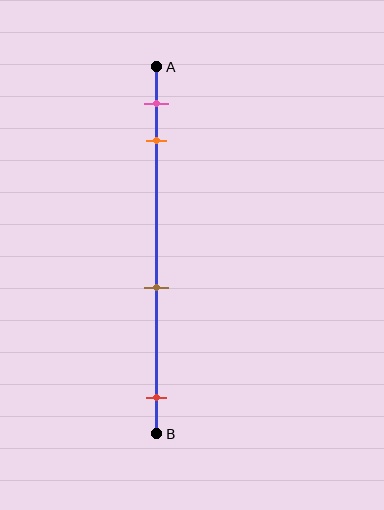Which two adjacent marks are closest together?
The pink and orange marks are the closest adjacent pair.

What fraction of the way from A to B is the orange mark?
The orange mark is approximately 20% (0.2) of the way from A to B.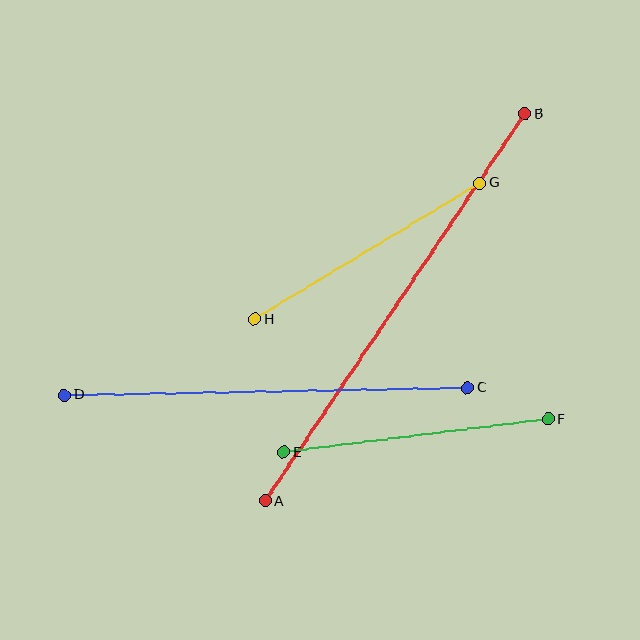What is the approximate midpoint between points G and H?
The midpoint is at approximately (367, 251) pixels.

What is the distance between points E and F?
The distance is approximately 266 pixels.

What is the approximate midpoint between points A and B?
The midpoint is at approximately (395, 307) pixels.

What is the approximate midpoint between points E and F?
The midpoint is at approximately (416, 436) pixels.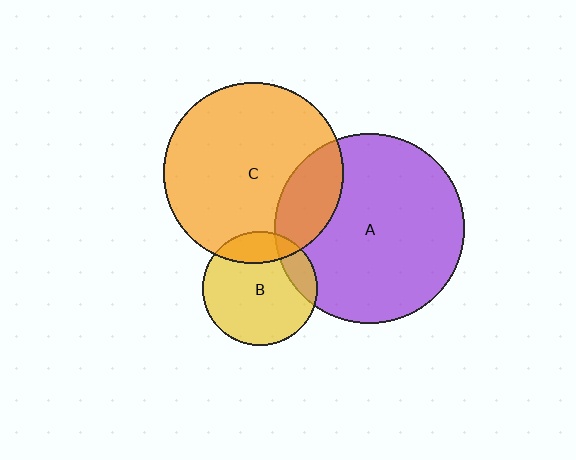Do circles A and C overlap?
Yes.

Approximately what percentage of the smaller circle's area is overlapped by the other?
Approximately 20%.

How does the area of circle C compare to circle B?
Approximately 2.5 times.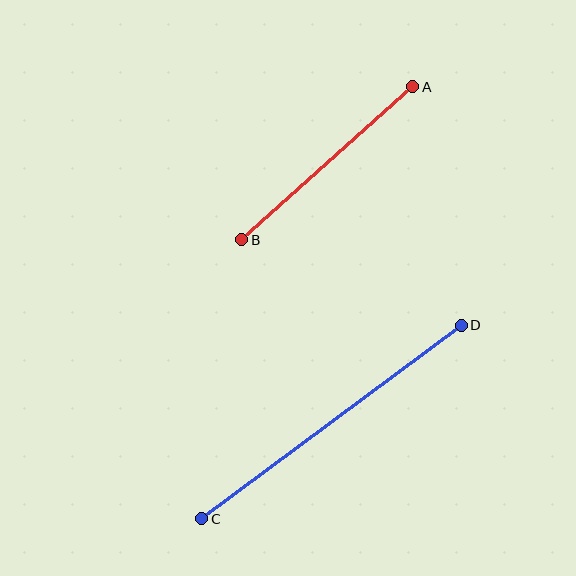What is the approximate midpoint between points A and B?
The midpoint is at approximately (327, 163) pixels.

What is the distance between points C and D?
The distance is approximately 324 pixels.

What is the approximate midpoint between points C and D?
The midpoint is at approximately (332, 422) pixels.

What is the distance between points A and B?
The distance is approximately 230 pixels.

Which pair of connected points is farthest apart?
Points C and D are farthest apart.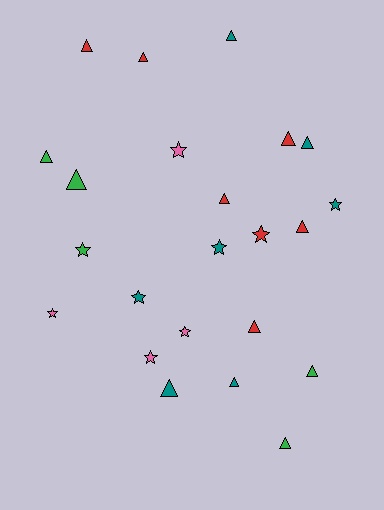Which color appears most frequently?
Red, with 7 objects.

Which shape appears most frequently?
Triangle, with 14 objects.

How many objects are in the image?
There are 23 objects.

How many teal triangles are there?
There are 4 teal triangles.